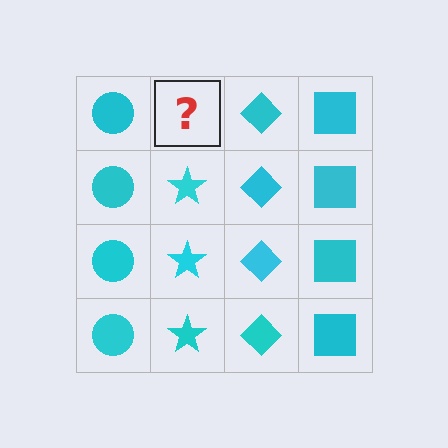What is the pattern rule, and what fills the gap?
The rule is that each column has a consistent shape. The gap should be filled with a cyan star.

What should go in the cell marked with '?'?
The missing cell should contain a cyan star.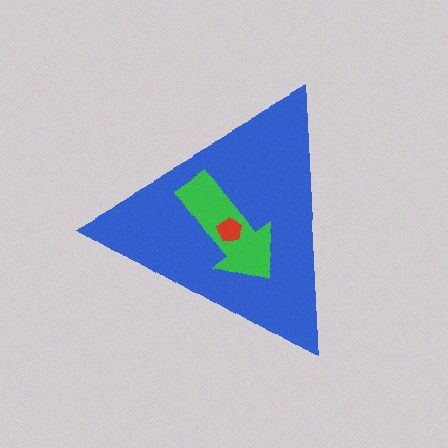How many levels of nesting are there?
3.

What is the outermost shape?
The blue triangle.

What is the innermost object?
The red pentagon.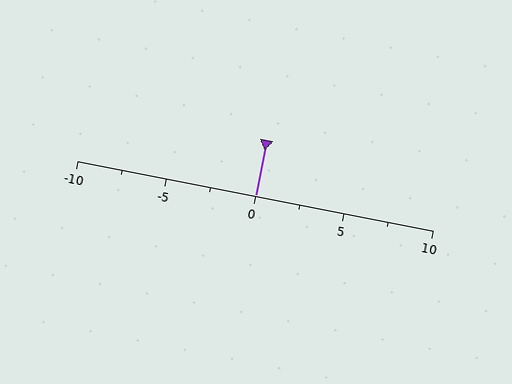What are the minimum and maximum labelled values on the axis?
The axis runs from -10 to 10.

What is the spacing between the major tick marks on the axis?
The major ticks are spaced 5 apart.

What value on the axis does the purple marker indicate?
The marker indicates approximately 0.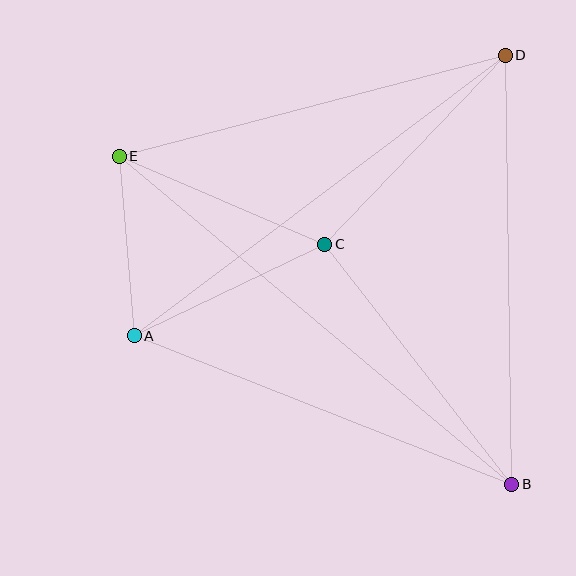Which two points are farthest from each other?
Points B and E are farthest from each other.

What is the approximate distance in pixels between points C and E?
The distance between C and E is approximately 224 pixels.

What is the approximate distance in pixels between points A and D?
The distance between A and D is approximately 465 pixels.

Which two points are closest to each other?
Points A and E are closest to each other.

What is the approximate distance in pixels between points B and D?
The distance between B and D is approximately 429 pixels.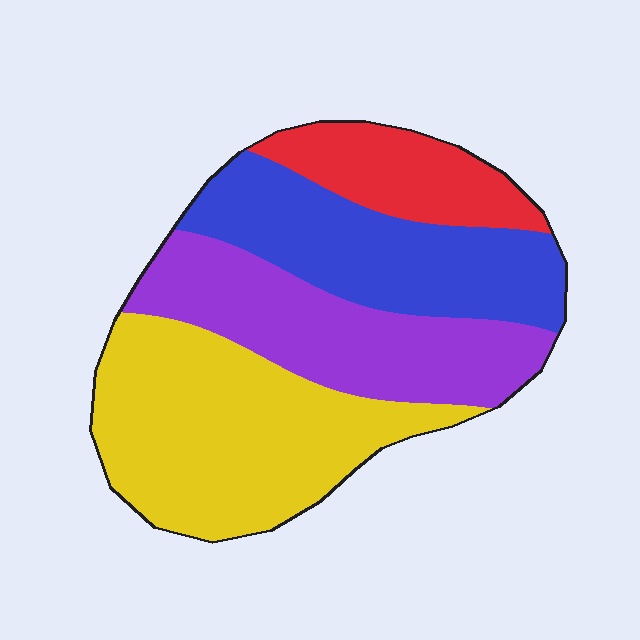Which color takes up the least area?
Red, at roughly 15%.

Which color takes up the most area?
Yellow, at roughly 35%.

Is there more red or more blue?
Blue.